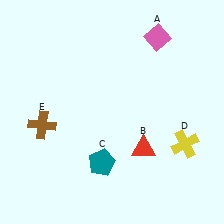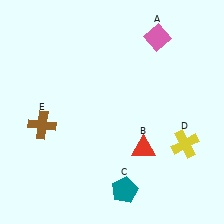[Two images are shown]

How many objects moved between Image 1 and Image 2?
1 object moved between the two images.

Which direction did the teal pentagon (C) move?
The teal pentagon (C) moved down.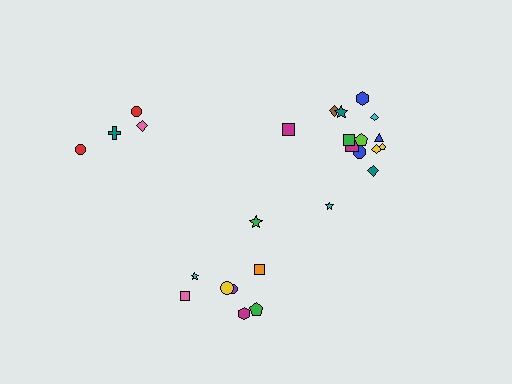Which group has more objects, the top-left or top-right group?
The top-right group.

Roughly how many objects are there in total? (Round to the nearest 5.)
Roughly 25 objects in total.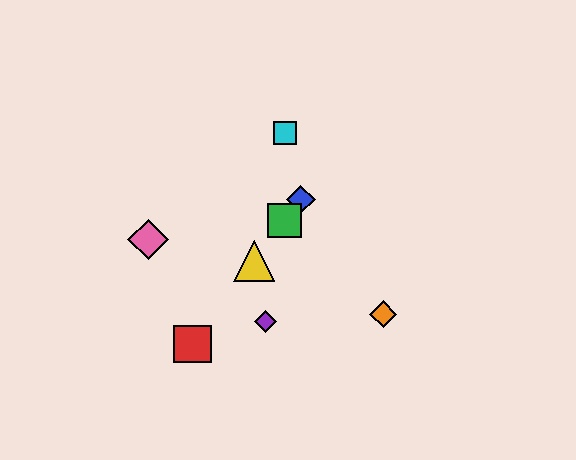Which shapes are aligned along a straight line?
The red square, the blue diamond, the green square, the yellow triangle are aligned along a straight line.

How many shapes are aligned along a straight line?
4 shapes (the red square, the blue diamond, the green square, the yellow triangle) are aligned along a straight line.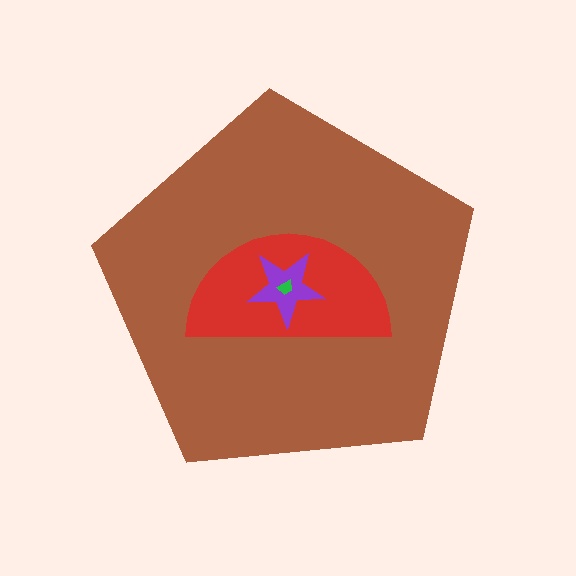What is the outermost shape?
The brown pentagon.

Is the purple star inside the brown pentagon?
Yes.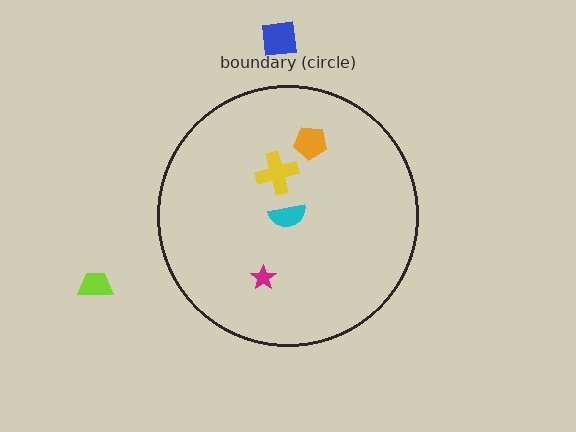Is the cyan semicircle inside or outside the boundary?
Inside.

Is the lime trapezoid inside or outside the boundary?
Outside.